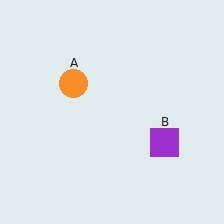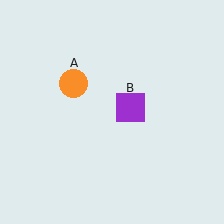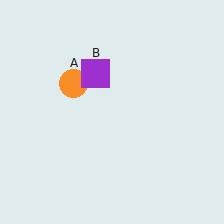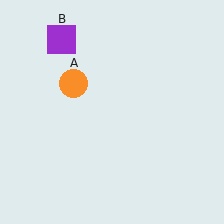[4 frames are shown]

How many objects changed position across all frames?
1 object changed position: purple square (object B).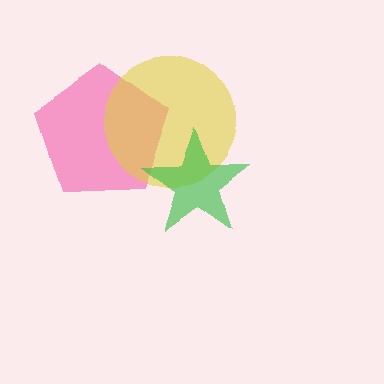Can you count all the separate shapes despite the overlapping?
Yes, there are 3 separate shapes.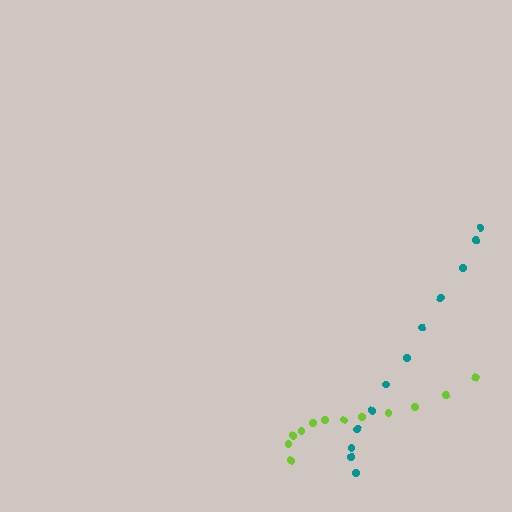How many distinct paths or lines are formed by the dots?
There are 2 distinct paths.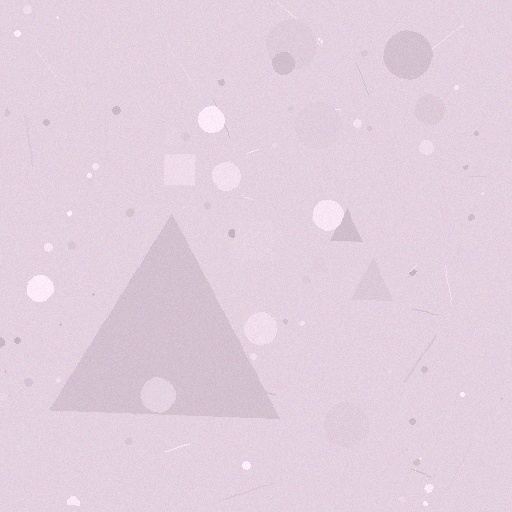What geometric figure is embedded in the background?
A triangle is embedded in the background.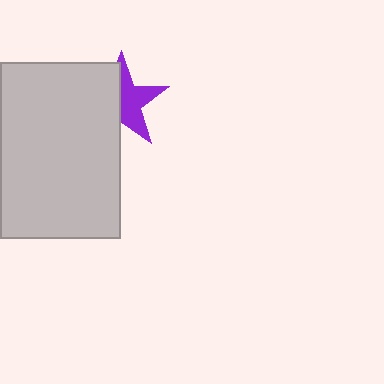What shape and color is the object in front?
The object in front is a light gray rectangle.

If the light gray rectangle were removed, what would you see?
You would see the complete purple star.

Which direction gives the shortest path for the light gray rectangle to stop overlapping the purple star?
Moving left gives the shortest separation.